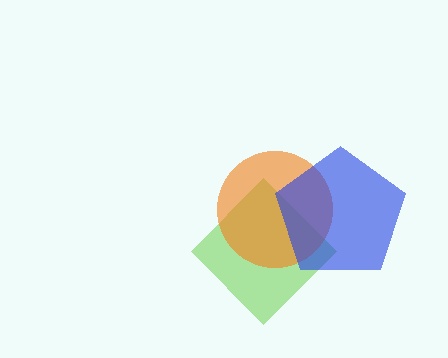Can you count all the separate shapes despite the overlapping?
Yes, there are 3 separate shapes.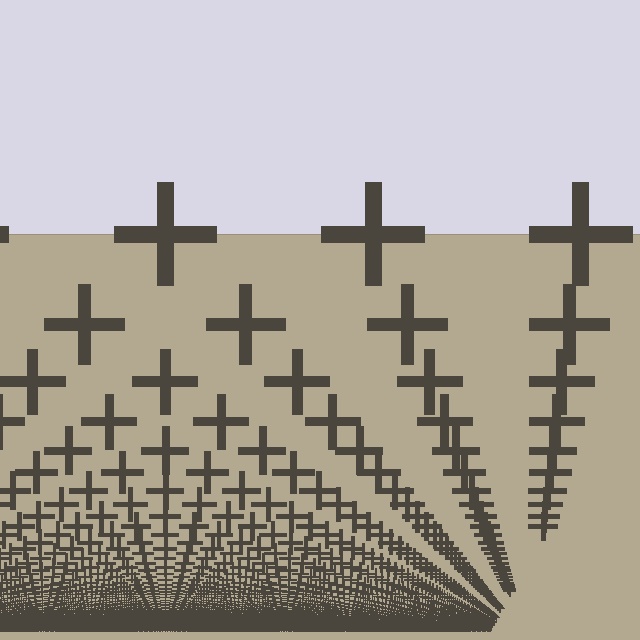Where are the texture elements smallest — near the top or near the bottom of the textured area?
Near the bottom.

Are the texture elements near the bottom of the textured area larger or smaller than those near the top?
Smaller. The gradient is inverted — elements near the bottom are smaller and denser.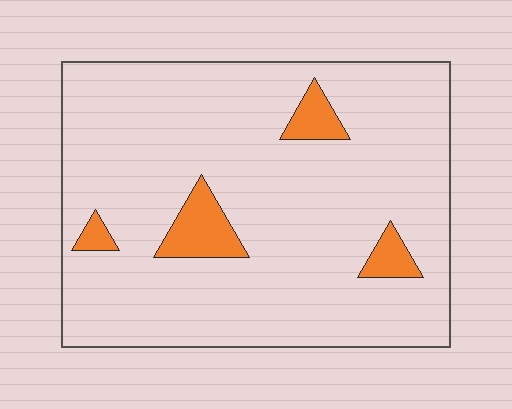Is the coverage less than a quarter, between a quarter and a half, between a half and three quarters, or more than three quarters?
Less than a quarter.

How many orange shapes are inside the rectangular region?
4.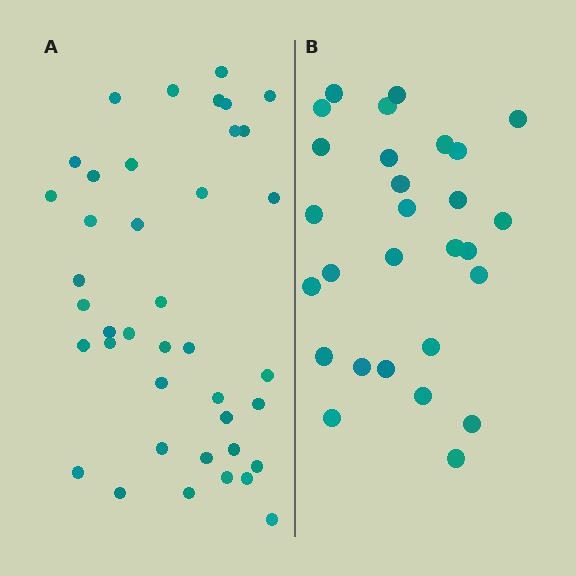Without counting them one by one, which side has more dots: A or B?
Region A (the left region) has more dots.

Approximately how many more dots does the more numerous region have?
Region A has roughly 12 or so more dots than region B.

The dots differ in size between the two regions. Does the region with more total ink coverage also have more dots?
No. Region B has more total ink coverage because its dots are larger, but region A actually contains more individual dots. Total area can be misleading — the number of items is what matters here.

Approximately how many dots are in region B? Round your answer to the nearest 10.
About 30 dots. (The exact count is 28, which rounds to 30.)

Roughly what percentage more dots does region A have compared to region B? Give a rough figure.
About 45% more.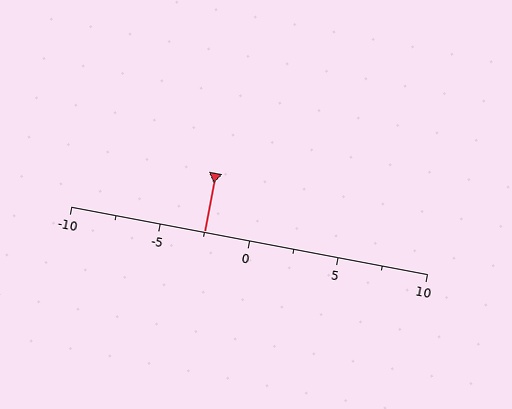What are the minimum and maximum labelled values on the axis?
The axis runs from -10 to 10.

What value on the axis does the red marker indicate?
The marker indicates approximately -2.5.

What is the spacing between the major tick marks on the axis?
The major ticks are spaced 5 apart.